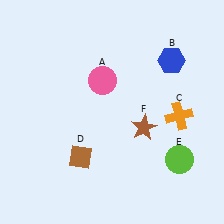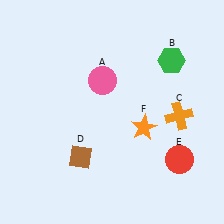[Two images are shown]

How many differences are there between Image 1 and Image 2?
There are 3 differences between the two images.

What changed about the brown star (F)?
In Image 1, F is brown. In Image 2, it changed to orange.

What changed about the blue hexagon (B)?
In Image 1, B is blue. In Image 2, it changed to green.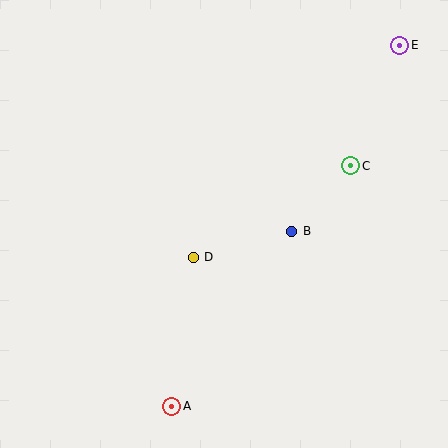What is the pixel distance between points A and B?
The distance between A and B is 212 pixels.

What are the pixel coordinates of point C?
Point C is at (351, 166).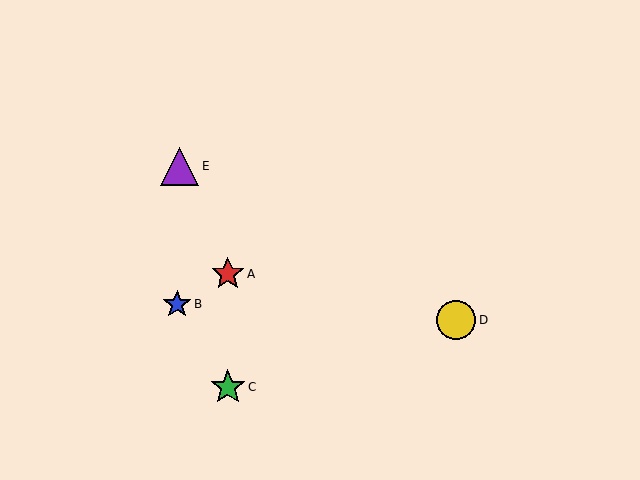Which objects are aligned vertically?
Objects A, C are aligned vertically.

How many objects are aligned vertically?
2 objects (A, C) are aligned vertically.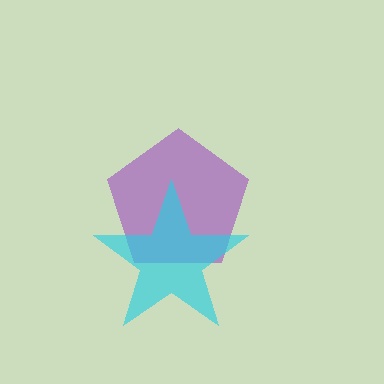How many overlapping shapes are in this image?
There are 2 overlapping shapes in the image.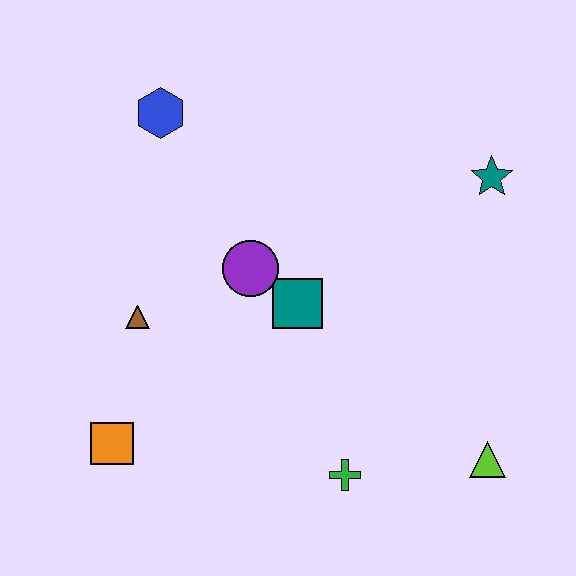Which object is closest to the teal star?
The teal square is closest to the teal star.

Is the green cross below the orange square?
Yes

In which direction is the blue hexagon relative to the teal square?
The blue hexagon is above the teal square.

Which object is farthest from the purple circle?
The lime triangle is farthest from the purple circle.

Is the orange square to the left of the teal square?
Yes